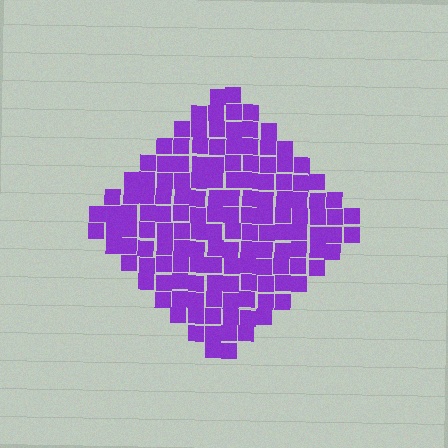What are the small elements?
The small elements are squares.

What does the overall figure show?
The overall figure shows a diamond.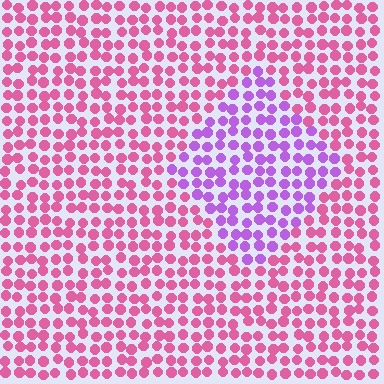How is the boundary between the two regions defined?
The boundary is defined purely by a slight shift in hue (about 47 degrees). Spacing, size, and orientation are identical on both sides.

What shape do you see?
I see a diamond.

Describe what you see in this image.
The image is filled with small pink elements in a uniform arrangement. A diamond-shaped region is visible where the elements are tinted to a slightly different hue, forming a subtle color boundary.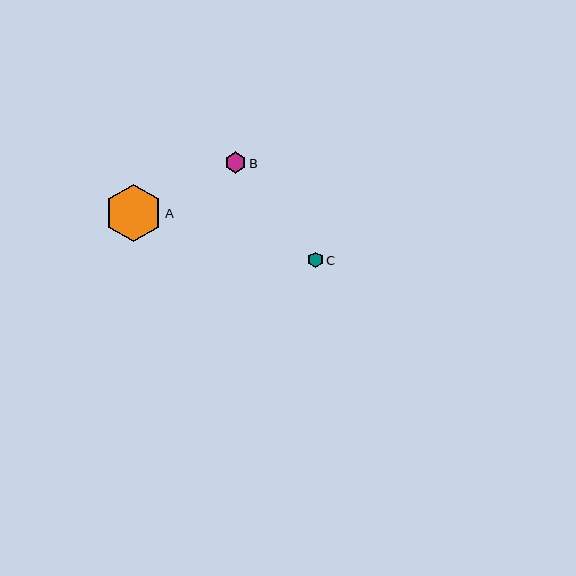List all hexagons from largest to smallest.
From largest to smallest: A, B, C.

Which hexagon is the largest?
Hexagon A is the largest with a size of approximately 57 pixels.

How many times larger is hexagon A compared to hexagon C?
Hexagon A is approximately 3.7 times the size of hexagon C.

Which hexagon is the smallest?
Hexagon C is the smallest with a size of approximately 15 pixels.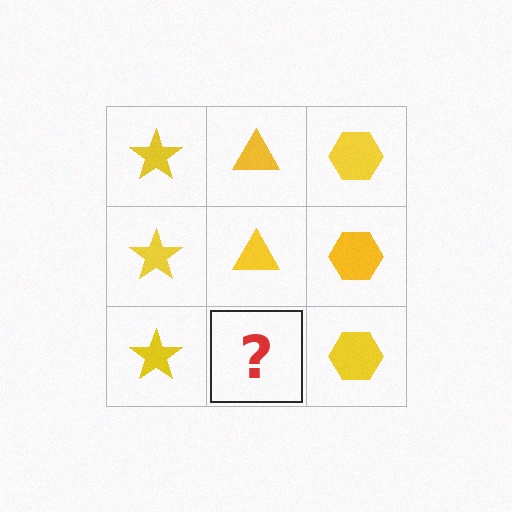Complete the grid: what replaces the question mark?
The question mark should be replaced with a yellow triangle.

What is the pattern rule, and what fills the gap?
The rule is that each column has a consistent shape. The gap should be filled with a yellow triangle.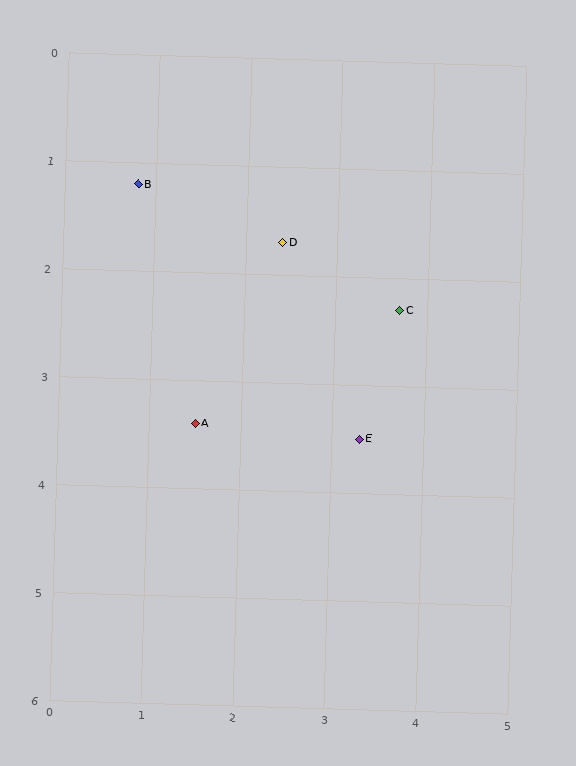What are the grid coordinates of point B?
Point B is at approximately (0.8, 1.2).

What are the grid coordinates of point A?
Point A is at approximately (1.5, 3.4).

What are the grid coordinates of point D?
Point D is at approximately (2.4, 1.7).